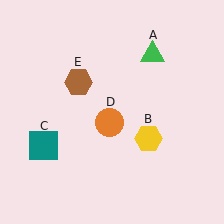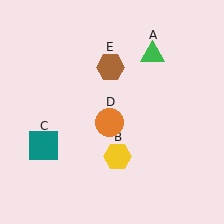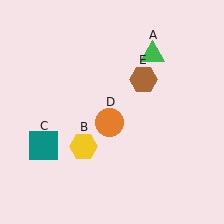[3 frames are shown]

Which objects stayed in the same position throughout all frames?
Green triangle (object A) and teal square (object C) and orange circle (object D) remained stationary.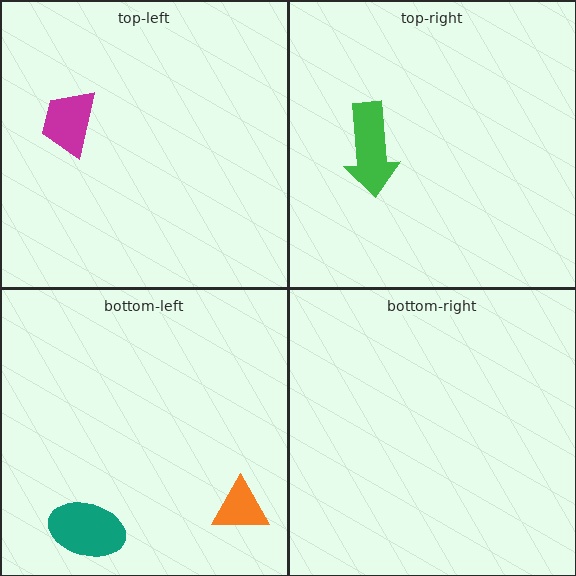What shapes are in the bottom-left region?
The teal ellipse, the orange triangle.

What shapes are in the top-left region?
The magenta trapezoid.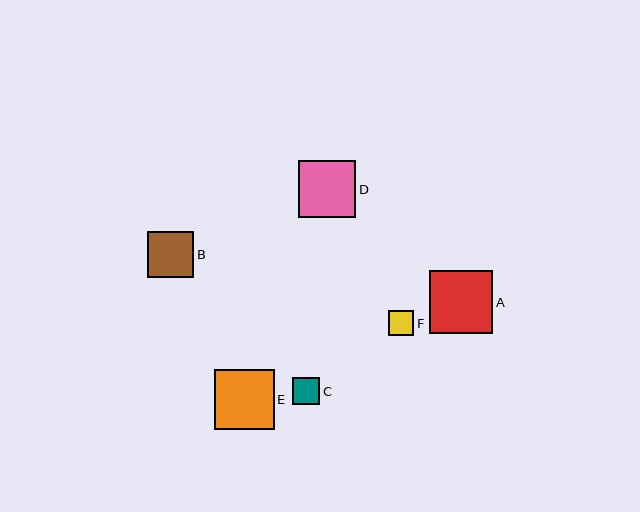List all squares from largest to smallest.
From largest to smallest: A, E, D, B, C, F.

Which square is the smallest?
Square F is the smallest with a size of approximately 25 pixels.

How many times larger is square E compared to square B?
Square E is approximately 1.3 times the size of square B.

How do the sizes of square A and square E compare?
Square A and square E are approximately the same size.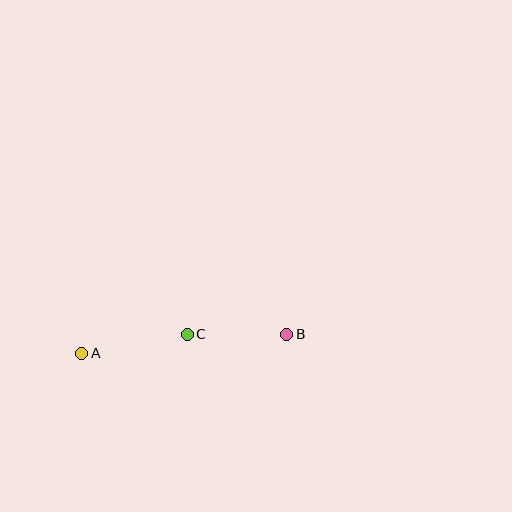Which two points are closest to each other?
Points B and C are closest to each other.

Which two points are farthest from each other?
Points A and B are farthest from each other.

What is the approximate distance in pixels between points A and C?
The distance between A and C is approximately 107 pixels.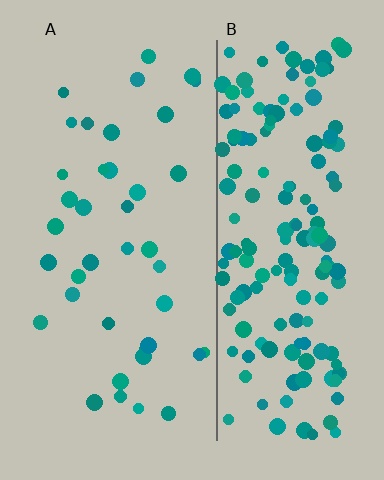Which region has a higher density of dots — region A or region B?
B (the right).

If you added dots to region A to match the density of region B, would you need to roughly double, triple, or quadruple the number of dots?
Approximately quadruple.